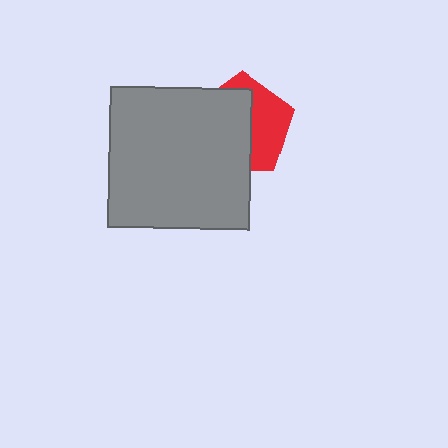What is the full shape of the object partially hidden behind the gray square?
The partially hidden object is a red pentagon.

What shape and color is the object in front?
The object in front is a gray square.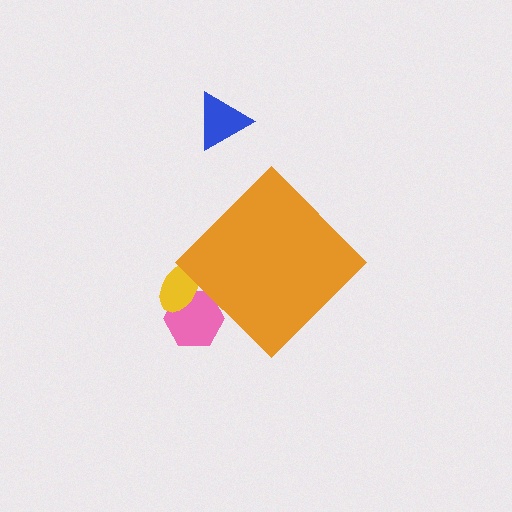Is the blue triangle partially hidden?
No, the blue triangle is fully visible.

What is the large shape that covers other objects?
An orange diamond.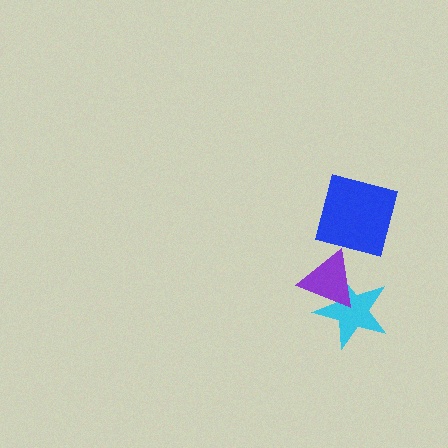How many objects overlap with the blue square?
1 object overlaps with the blue square.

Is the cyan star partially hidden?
Yes, it is partially covered by another shape.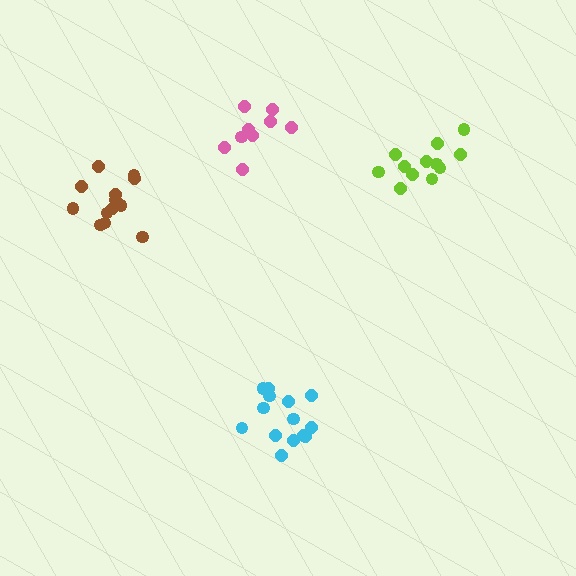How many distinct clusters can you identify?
There are 4 distinct clusters.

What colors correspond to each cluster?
The clusters are colored: lime, brown, pink, cyan.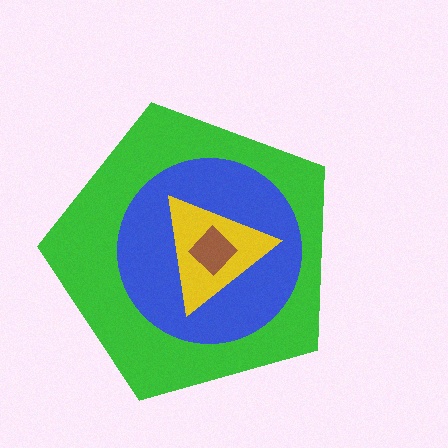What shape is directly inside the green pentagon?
The blue circle.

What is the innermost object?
The brown diamond.